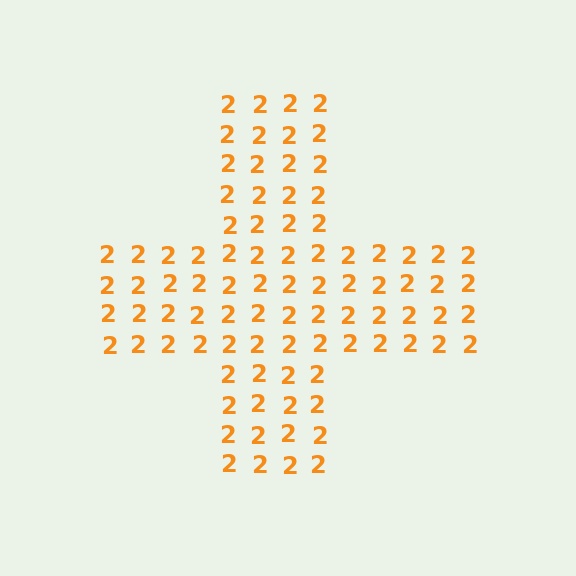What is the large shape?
The large shape is a cross.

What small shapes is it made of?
It is made of small digit 2's.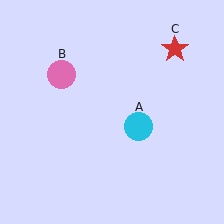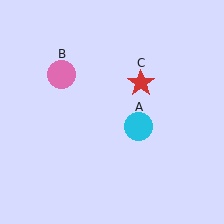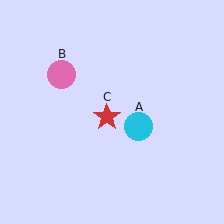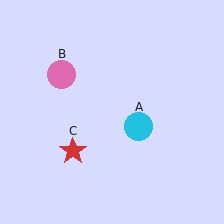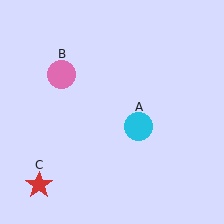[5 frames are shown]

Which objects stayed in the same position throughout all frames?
Cyan circle (object A) and pink circle (object B) remained stationary.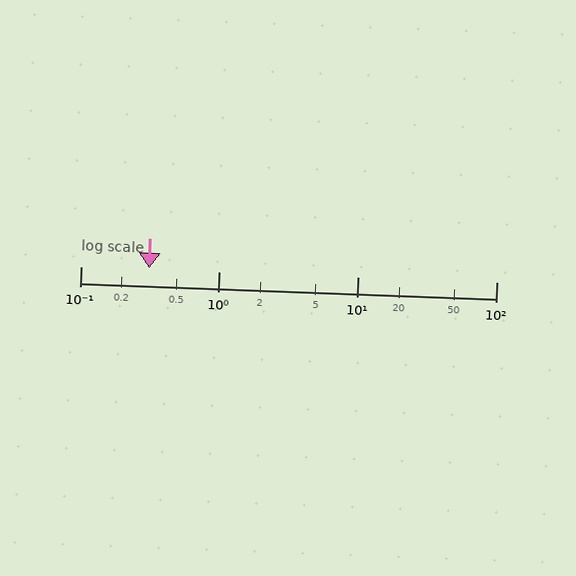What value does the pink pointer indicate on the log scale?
The pointer indicates approximately 0.31.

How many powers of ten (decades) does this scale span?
The scale spans 3 decades, from 0.1 to 100.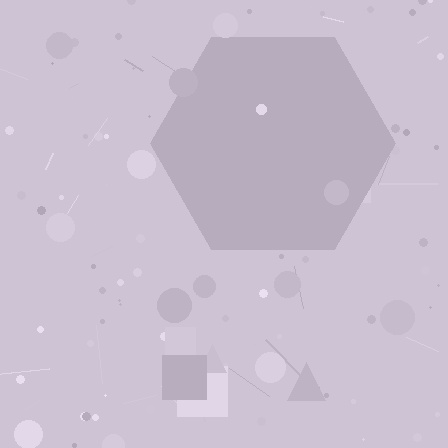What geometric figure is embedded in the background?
A hexagon is embedded in the background.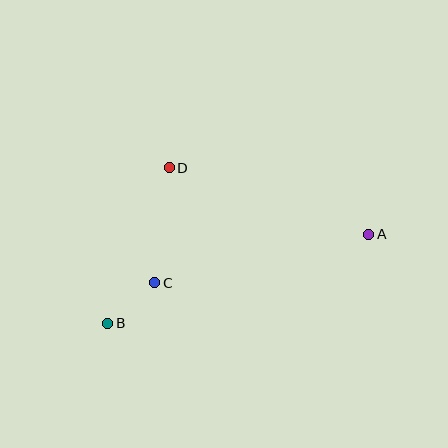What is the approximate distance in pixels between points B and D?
The distance between B and D is approximately 167 pixels.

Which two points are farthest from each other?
Points A and B are farthest from each other.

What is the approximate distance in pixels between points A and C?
The distance between A and C is approximately 219 pixels.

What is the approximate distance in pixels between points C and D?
The distance between C and D is approximately 116 pixels.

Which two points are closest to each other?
Points B and C are closest to each other.